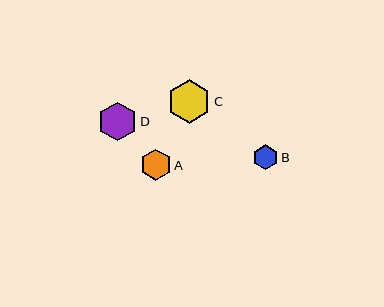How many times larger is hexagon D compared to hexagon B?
Hexagon D is approximately 1.6 times the size of hexagon B.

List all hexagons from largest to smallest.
From largest to smallest: C, D, A, B.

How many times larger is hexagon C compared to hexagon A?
Hexagon C is approximately 1.4 times the size of hexagon A.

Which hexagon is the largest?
Hexagon C is the largest with a size of approximately 44 pixels.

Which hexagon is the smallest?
Hexagon B is the smallest with a size of approximately 25 pixels.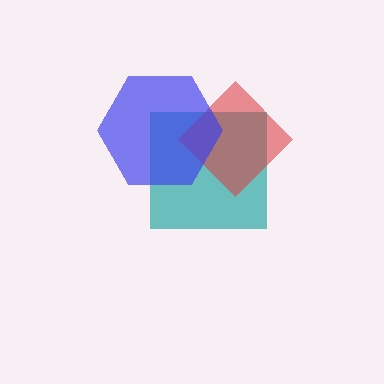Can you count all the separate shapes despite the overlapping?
Yes, there are 3 separate shapes.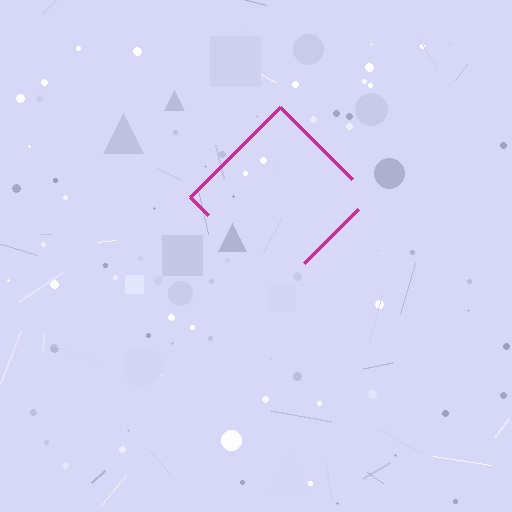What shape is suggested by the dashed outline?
The dashed outline suggests a diamond.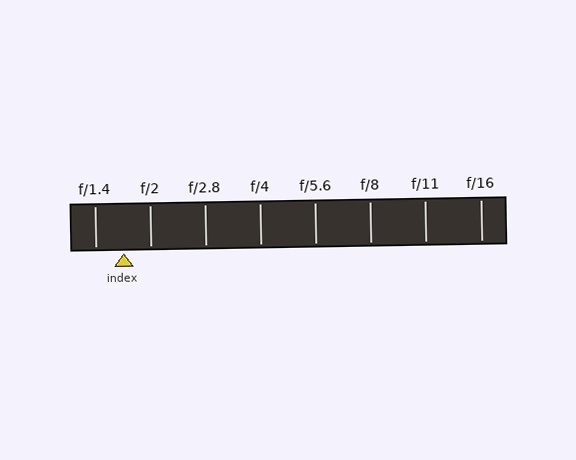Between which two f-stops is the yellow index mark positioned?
The index mark is between f/1.4 and f/2.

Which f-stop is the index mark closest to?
The index mark is closest to f/2.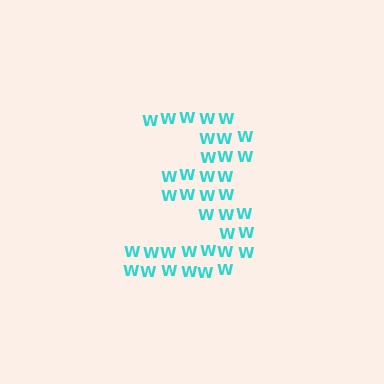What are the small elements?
The small elements are letter W's.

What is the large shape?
The large shape is the digit 3.